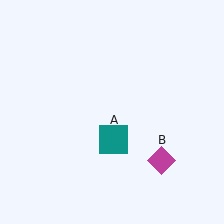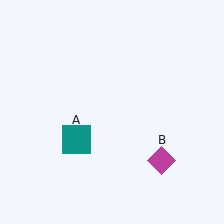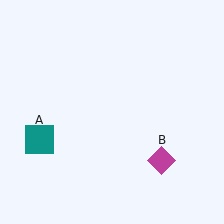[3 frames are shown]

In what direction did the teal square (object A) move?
The teal square (object A) moved left.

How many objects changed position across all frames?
1 object changed position: teal square (object A).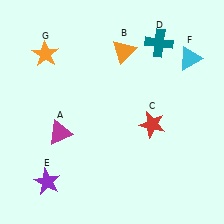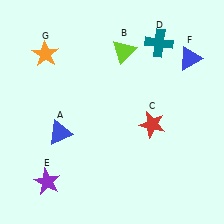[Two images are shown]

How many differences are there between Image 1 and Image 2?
There are 3 differences between the two images.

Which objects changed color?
A changed from magenta to blue. B changed from orange to lime. F changed from cyan to blue.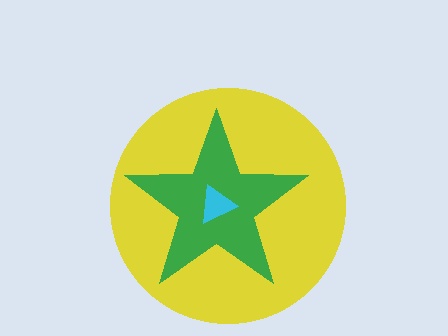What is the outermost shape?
The yellow circle.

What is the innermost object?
The cyan triangle.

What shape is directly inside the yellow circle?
The green star.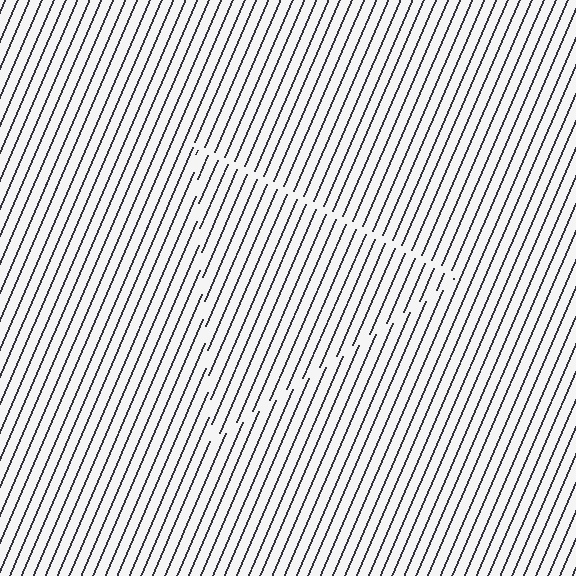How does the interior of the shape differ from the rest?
The interior of the shape contains the same grating, shifted by half a period — the contour is defined by the phase discontinuity where line-ends from the inner and outer gratings abut.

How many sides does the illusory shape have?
3 sides — the line-ends trace a triangle.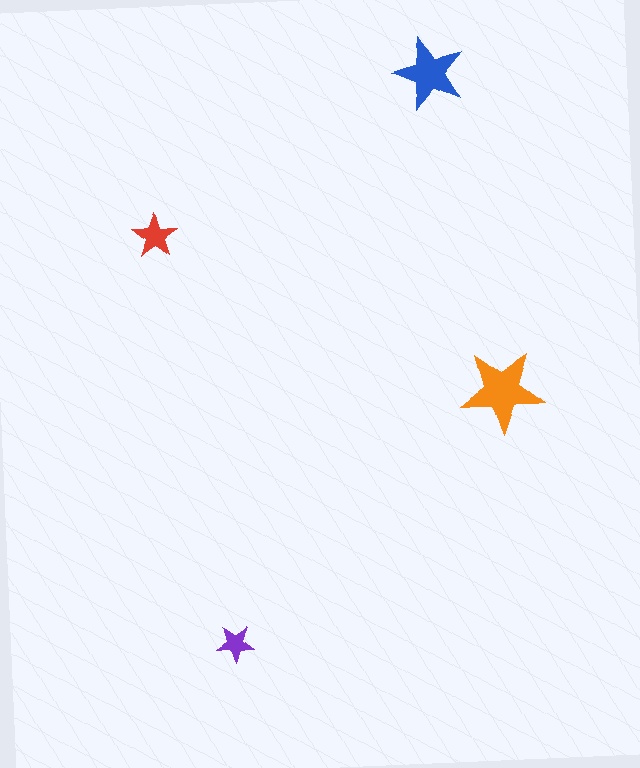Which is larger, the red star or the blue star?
The blue one.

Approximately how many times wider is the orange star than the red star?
About 2 times wider.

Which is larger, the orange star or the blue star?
The orange one.